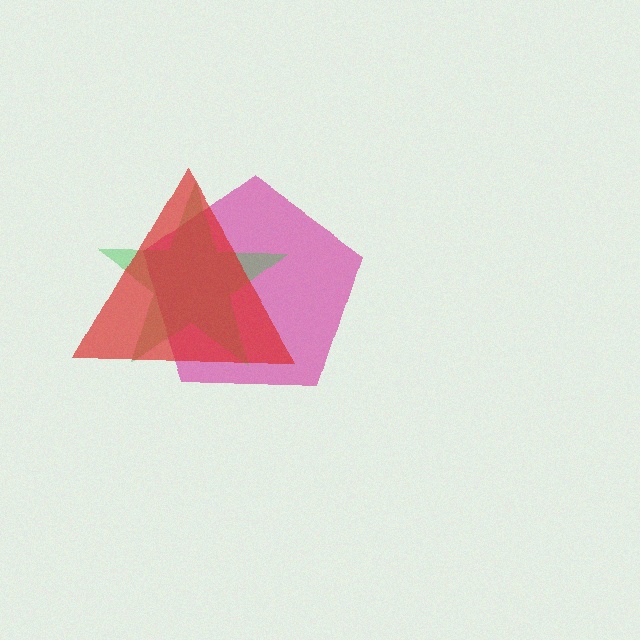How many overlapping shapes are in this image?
There are 3 overlapping shapes in the image.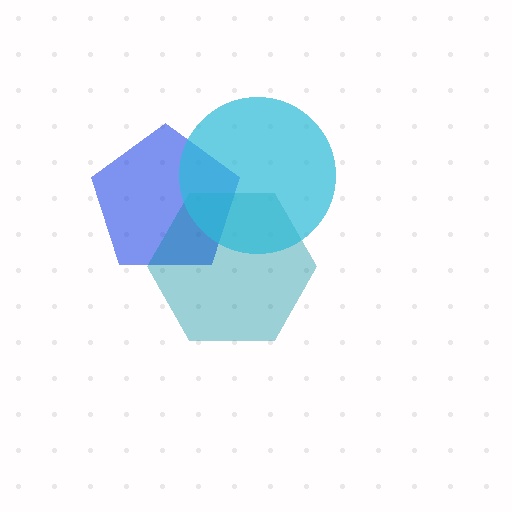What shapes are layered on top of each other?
The layered shapes are: a blue pentagon, a teal hexagon, a cyan circle.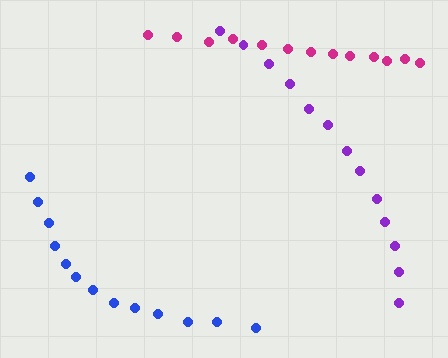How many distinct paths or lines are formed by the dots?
There are 3 distinct paths.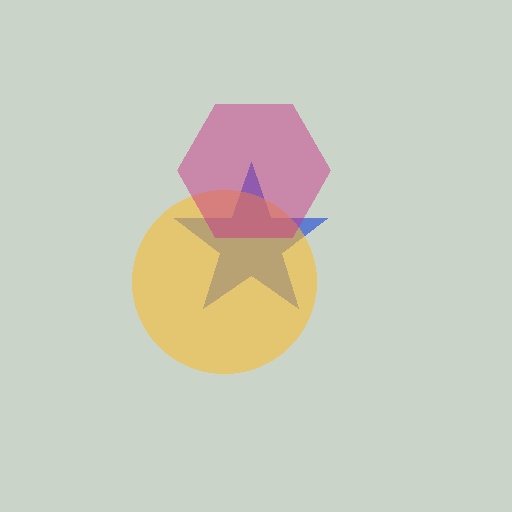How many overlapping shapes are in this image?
There are 3 overlapping shapes in the image.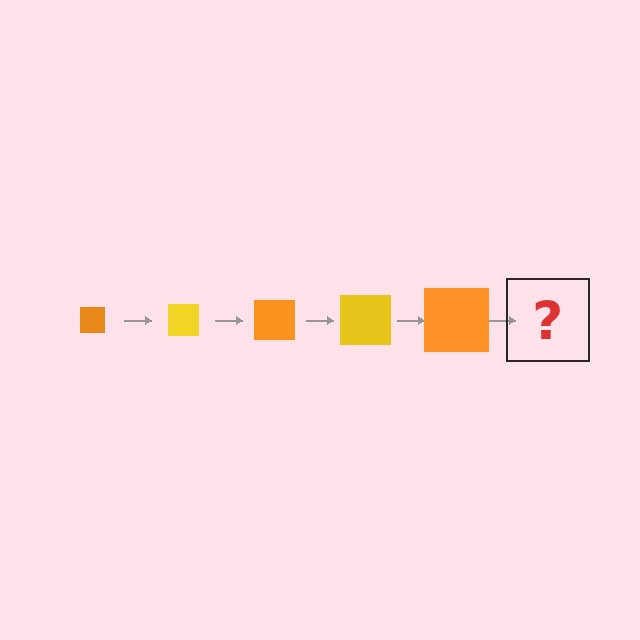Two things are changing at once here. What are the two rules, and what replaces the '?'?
The two rules are that the square grows larger each step and the color cycles through orange and yellow. The '?' should be a yellow square, larger than the previous one.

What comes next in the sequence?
The next element should be a yellow square, larger than the previous one.